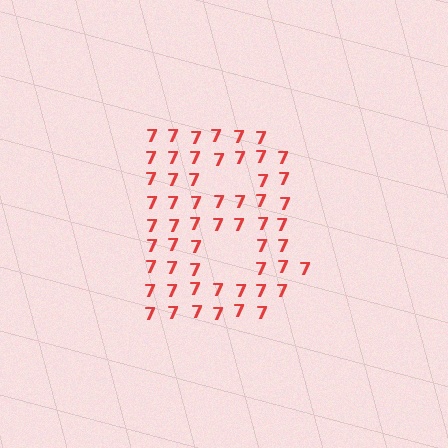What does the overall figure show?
The overall figure shows the letter B.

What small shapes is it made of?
It is made of small digit 7's.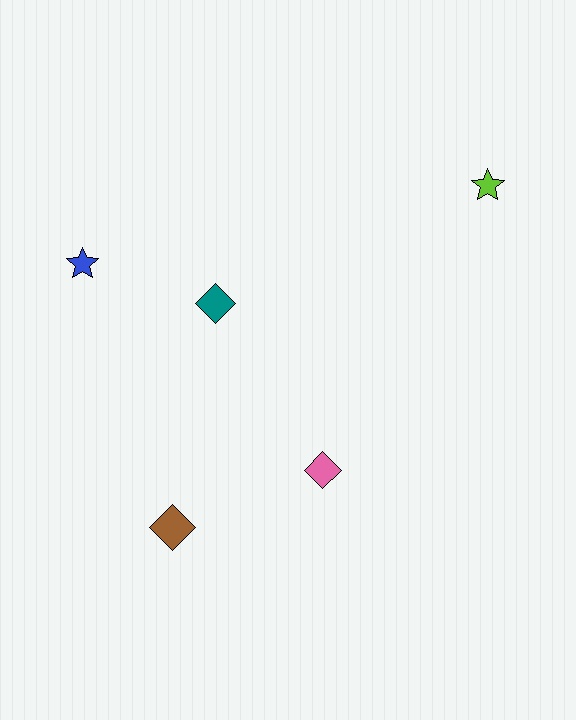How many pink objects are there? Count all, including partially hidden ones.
There is 1 pink object.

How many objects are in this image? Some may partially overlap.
There are 5 objects.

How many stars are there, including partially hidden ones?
There are 2 stars.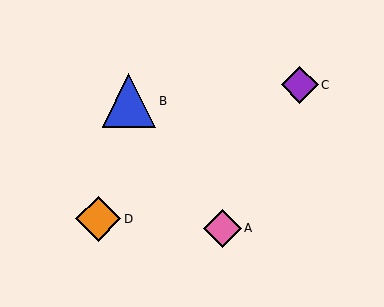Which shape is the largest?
The blue triangle (labeled B) is the largest.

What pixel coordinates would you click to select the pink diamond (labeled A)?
Click at (222, 228) to select the pink diamond A.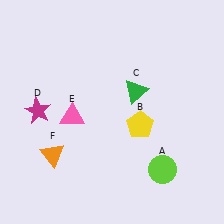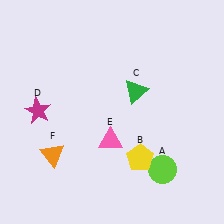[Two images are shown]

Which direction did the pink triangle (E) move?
The pink triangle (E) moved right.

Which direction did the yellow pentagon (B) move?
The yellow pentagon (B) moved down.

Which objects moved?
The objects that moved are: the yellow pentagon (B), the pink triangle (E).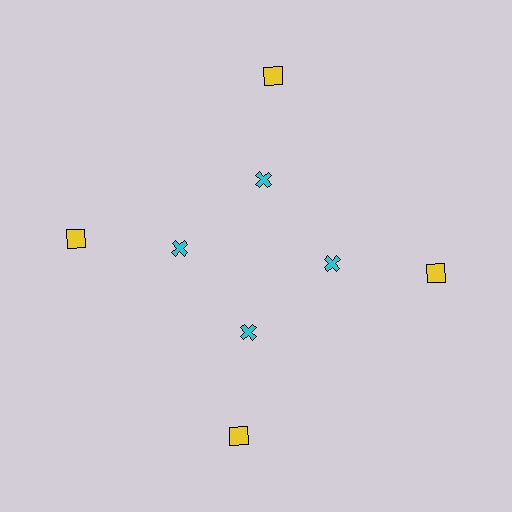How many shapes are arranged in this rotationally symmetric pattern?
There are 8 shapes, arranged in 4 groups of 2.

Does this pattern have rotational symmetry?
Yes, this pattern has 4-fold rotational symmetry. It looks the same after rotating 90 degrees around the center.